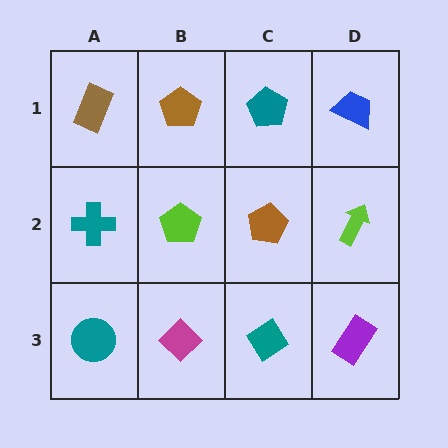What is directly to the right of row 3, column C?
A purple rectangle.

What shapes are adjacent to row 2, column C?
A teal pentagon (row 1, column C), a teal diamond (row 3, column C), a lime pentagon (row 2, column B), a lime arrow (row 2, column D).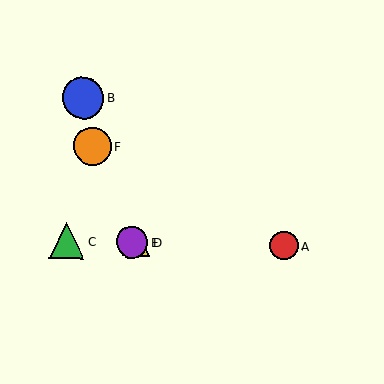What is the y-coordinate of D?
Object D is at y≈242.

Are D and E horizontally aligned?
Yes, both are at y≈242.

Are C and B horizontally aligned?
No, C is at y≈241 and B is at y≈98.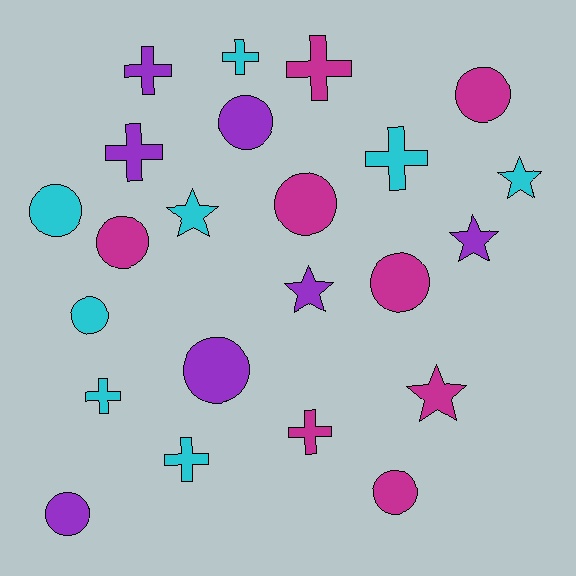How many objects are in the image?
There are 23 objects.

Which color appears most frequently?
Magenta, with 8 objects.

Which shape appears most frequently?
Circle, with 10 objects.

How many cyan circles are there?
There are 2 cyan circles.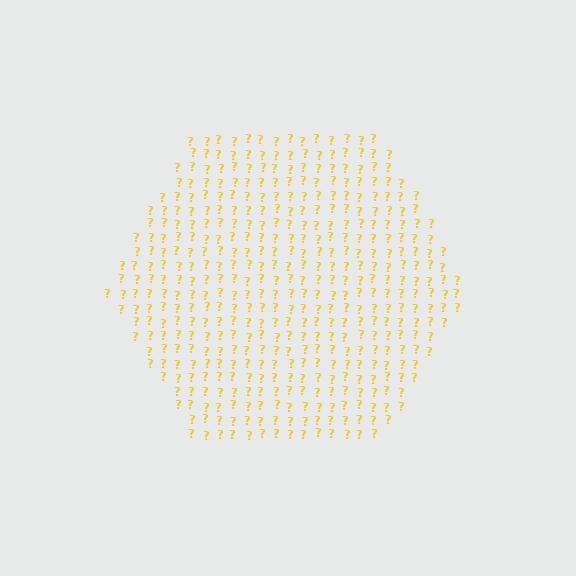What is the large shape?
The large shape is a hexagon.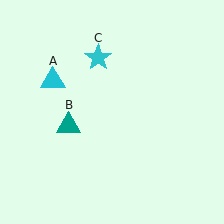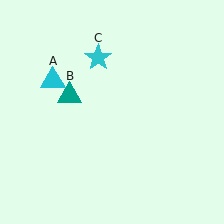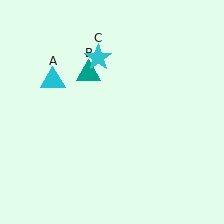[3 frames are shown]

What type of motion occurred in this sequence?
The teal triangle (object B) rotated clockwise around the center of the scene.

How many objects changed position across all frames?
1 object changed position: teal triangle (object B).